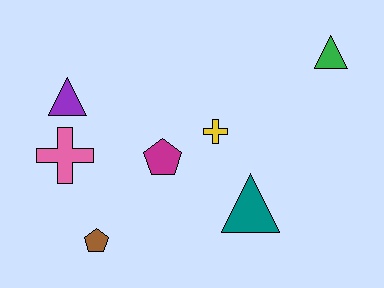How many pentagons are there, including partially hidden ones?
There are 2 pentagons.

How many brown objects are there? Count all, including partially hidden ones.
There is 1 brown object.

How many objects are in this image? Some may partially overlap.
There are 7 objects.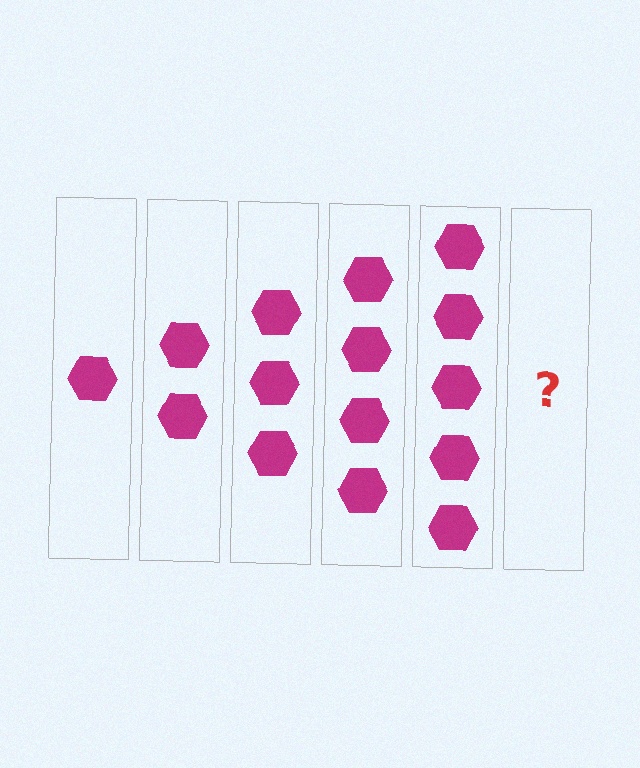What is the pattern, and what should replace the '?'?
The pattern is that each step adds one more hexagon. The '?' should be 6 hexagons.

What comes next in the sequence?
The next element should be 6 hexagons.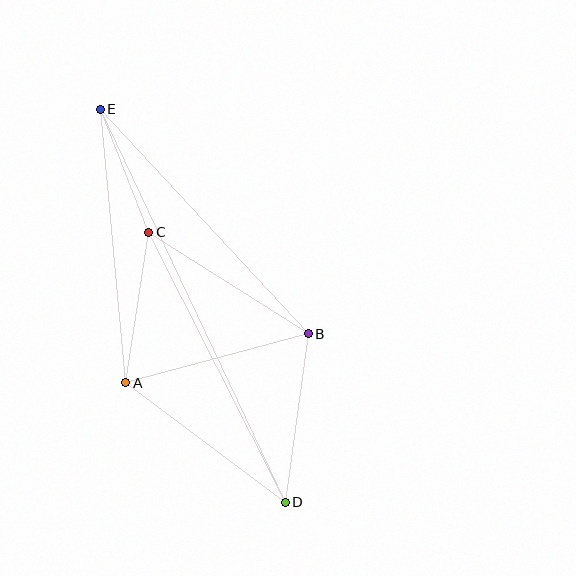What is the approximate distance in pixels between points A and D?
The distance between A and D is approximately 199 pixels.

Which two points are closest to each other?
Points C and E are closest to each other.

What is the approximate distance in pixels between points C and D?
The distance between C and D is approximately 302 pixels.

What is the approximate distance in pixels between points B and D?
The distance between B and D is approximately 170 pixels.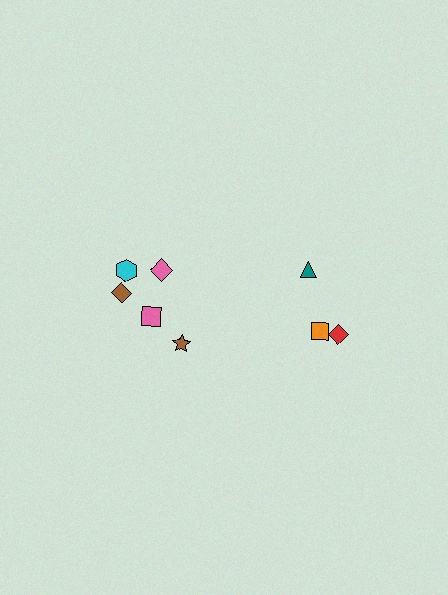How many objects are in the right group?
There are 3 objects.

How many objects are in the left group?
There are 5 objects.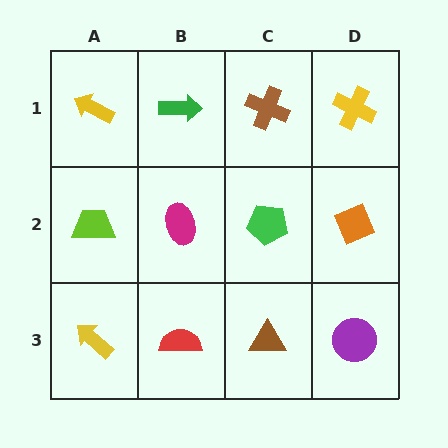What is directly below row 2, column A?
A yellow arrow.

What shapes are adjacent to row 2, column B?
A green arrow (row 1, column B), a red semicircle (row 3, column B), a lime trapezoid (row 2, column A), a green pentagon (row 2, column C).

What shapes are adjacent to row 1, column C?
A green pentagon (row 2, column C), a green arrow (row 1, column B), a yellow cross (row 1, column D).